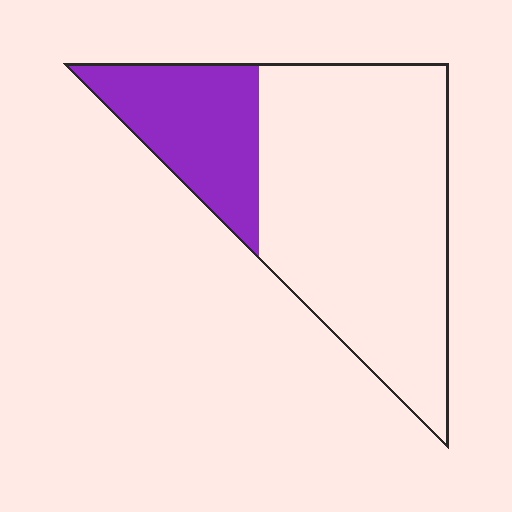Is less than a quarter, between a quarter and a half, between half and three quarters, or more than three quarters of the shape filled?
Between a quarter and a half.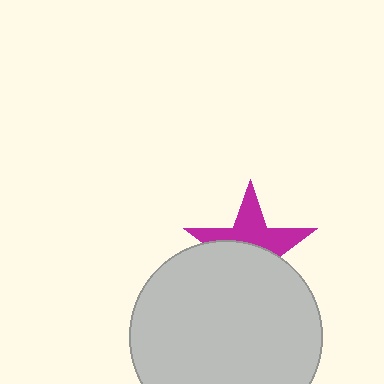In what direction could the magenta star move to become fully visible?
The magenta star could move up. That would shift it out from behind the light gray circle entirely.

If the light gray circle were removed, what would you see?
You would see the complete magenta star.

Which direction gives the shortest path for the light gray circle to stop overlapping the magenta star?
Moving down gives the shortest separation.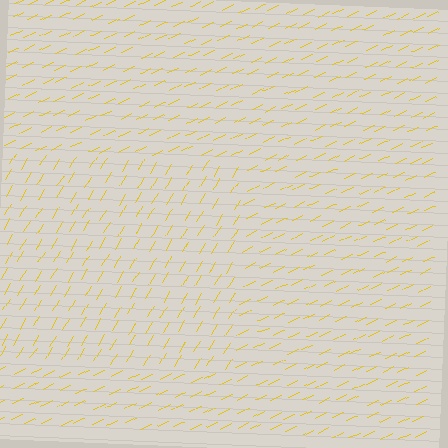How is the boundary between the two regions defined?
The boundary is defined purely by a change in line orientation (approximately 34 degrees difference). All lines are the same color and thickness.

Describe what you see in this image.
The image is filled with small yellow line segments. A rectangle region in the image has lines oriented differently from the surrounding lines, creating a visible texture boundary.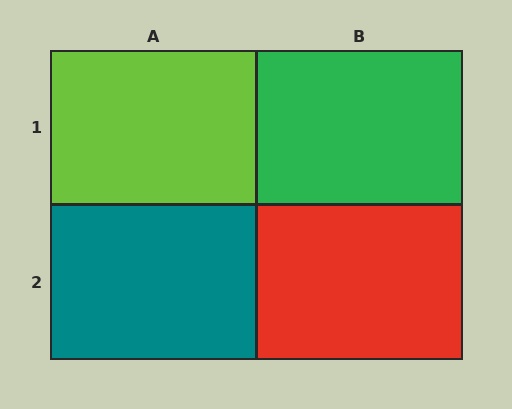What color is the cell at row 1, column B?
Green.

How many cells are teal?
1 cell is teal.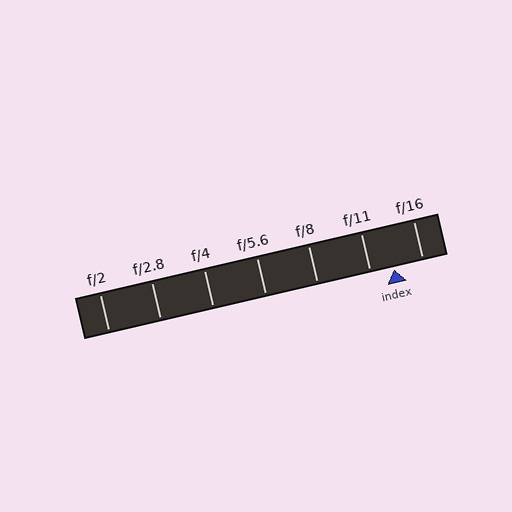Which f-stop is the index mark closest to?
The index mark is closest to f/11.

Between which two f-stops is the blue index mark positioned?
The index mark is between f/11 and f/16.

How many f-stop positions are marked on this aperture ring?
There are 7 f-stop positions marked.